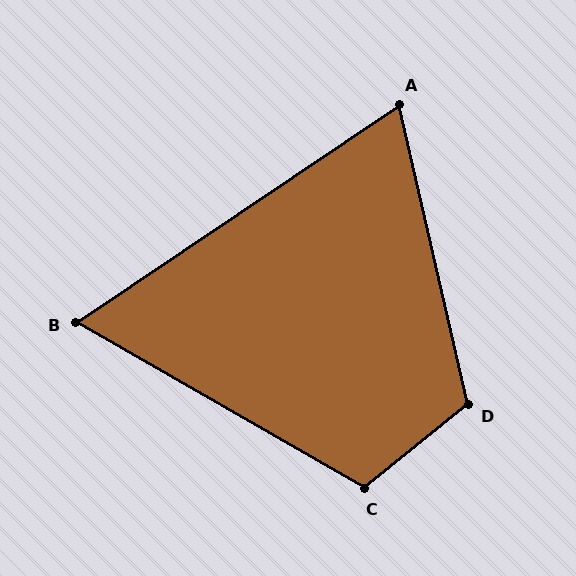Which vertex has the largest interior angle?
D, at approximately 116 degrees.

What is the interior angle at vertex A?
Approximately 69 degrees (acute).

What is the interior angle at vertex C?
Approximately 111 degrees (obtuse).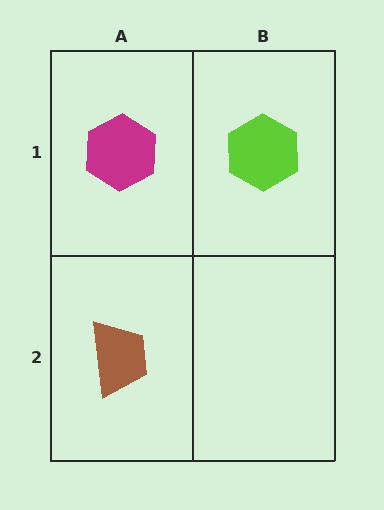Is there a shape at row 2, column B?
No, that cell is empty.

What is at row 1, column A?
A magenta hexagon.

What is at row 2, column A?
A brown trapezoid.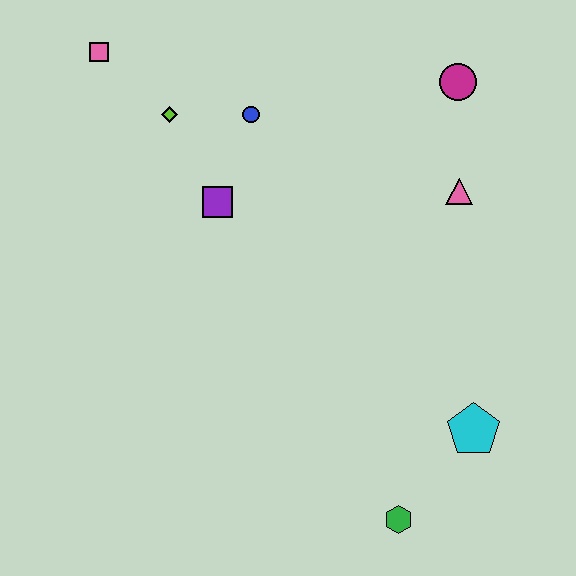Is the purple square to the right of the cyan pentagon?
No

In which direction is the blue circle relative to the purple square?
The blue circle is above the purple square.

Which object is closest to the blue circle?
The lime diamond is closest to the blue circle.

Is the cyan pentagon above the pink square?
No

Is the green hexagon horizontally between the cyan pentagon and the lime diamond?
Yes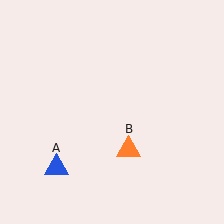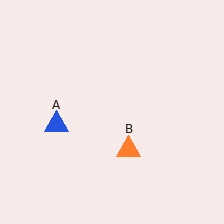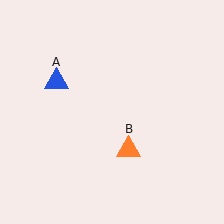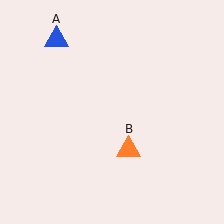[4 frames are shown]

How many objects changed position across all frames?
1 object changed position: blue triangle (object A).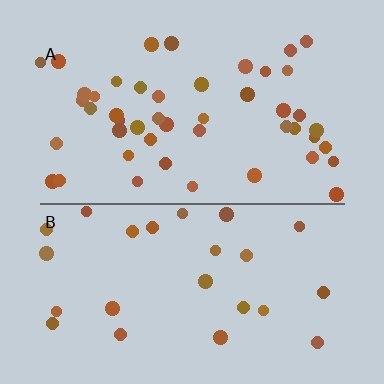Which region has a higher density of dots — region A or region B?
A (the top).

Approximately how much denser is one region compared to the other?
Approximately 1.9× — region A over region B.